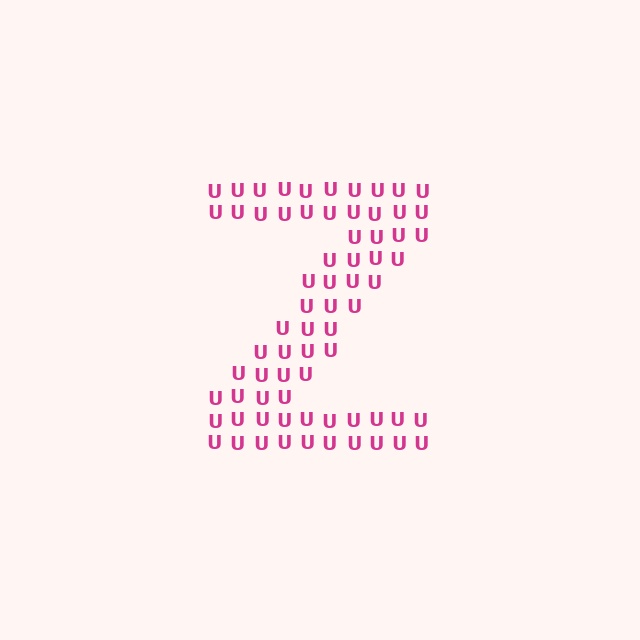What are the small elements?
The small elements are letter U's.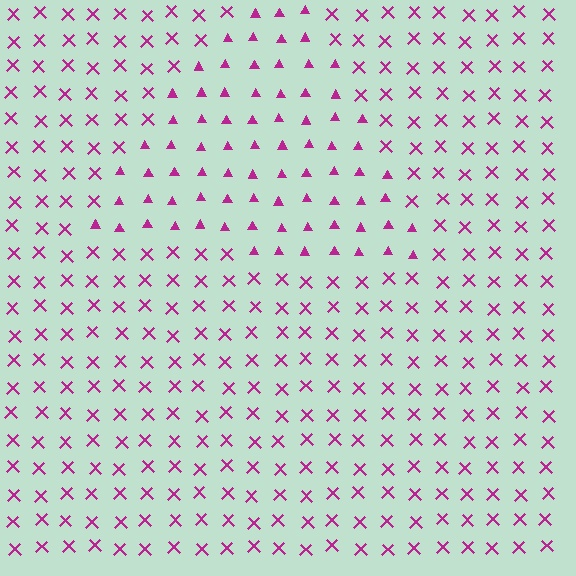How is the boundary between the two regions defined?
The boundary is defined by a change in element shape: triangles inside vs. X marks outside. All elements share the same color and spacing.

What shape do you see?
I see a triangle.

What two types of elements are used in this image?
The image uses triangles inside the triangle region and X marks outside it.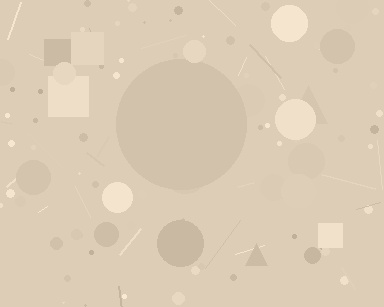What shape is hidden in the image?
A circle is hidden in the image.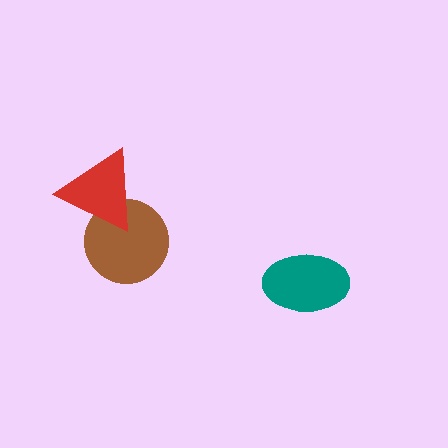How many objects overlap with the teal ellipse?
0 objects overlap with the teal ellipse.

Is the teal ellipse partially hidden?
No, no other shape covers it.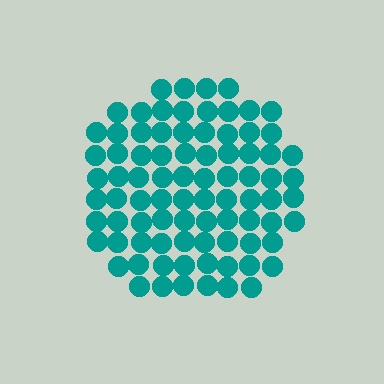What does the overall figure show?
The overall figure shows a circle.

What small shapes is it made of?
It is made of small circles.